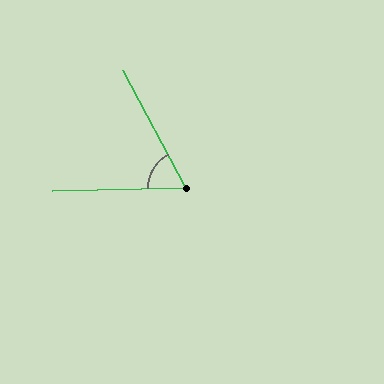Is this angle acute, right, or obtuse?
It is acute.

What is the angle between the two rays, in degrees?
Approximately 63 degrees.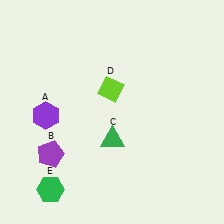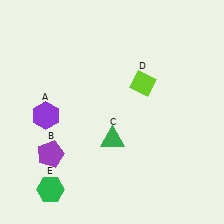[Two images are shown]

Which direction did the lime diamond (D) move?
The lime diamond (D) moved right.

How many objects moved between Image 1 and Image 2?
1 object moved between the two images.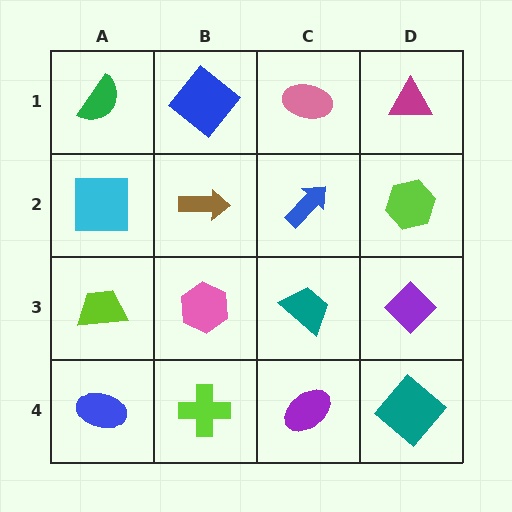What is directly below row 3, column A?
A blue ellipse.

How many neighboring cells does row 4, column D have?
2.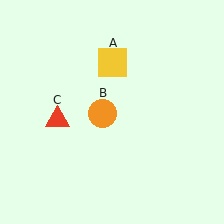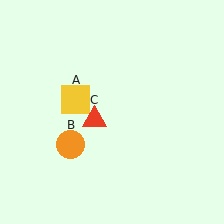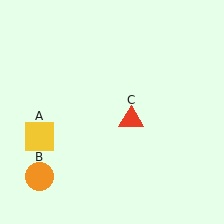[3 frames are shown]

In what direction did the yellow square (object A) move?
The yellow square (object A) moved down and to the left.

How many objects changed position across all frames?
3 objects changed position: yellow square (object A), orange circle (object B), red triangle (object C).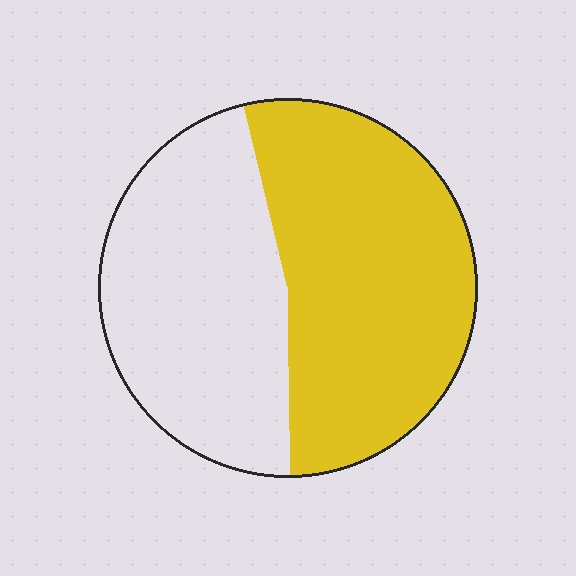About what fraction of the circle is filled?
About one half (1/2).